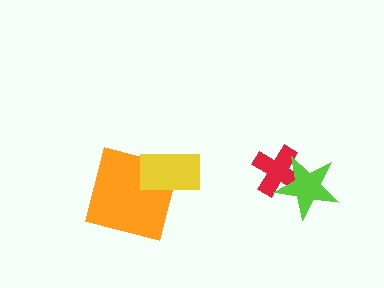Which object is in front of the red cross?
The lime star is in front of the red cross.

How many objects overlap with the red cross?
1 object overlaps with the red cross.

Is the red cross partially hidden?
Yes, it is partially covered by another shape.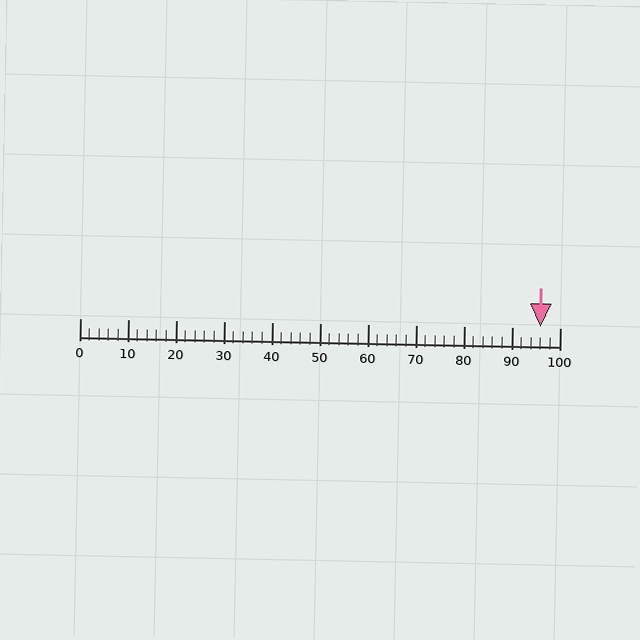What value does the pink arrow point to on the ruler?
The pink arrow points to approximately 96.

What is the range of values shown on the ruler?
The ruler shows values from 0 to 100.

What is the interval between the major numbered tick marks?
The major tick marks are spaced 10 units apart.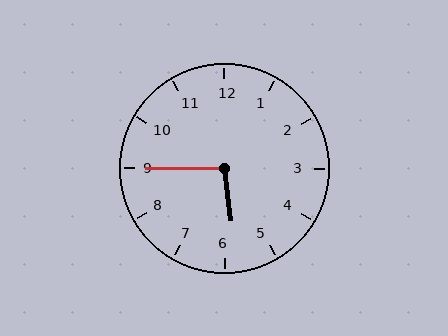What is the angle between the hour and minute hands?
Approximately 98 degrees.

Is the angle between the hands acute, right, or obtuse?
It is obtuse.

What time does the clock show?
5:45.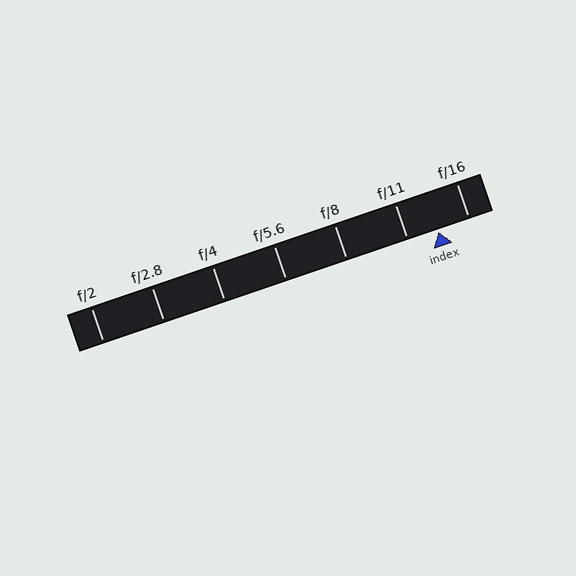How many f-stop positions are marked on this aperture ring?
There are 7 f-stop positions marked.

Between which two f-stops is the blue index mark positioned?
The index mark is between f/11 and f/16.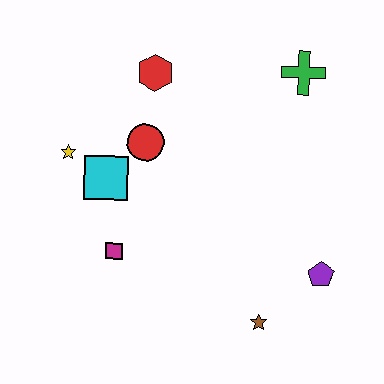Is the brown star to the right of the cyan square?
Yes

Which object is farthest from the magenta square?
The green cross is farthest from the magenta square.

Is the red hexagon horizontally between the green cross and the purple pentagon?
No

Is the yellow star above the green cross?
No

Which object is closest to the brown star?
The purple pentagon is closest to the brown star.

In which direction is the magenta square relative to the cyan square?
The magenta square is below the cyan square.